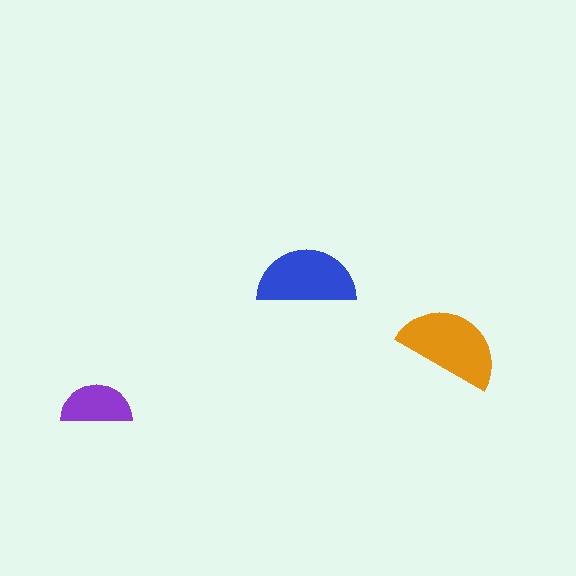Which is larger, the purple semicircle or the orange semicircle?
The orange one.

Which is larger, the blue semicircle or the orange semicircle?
The orange one.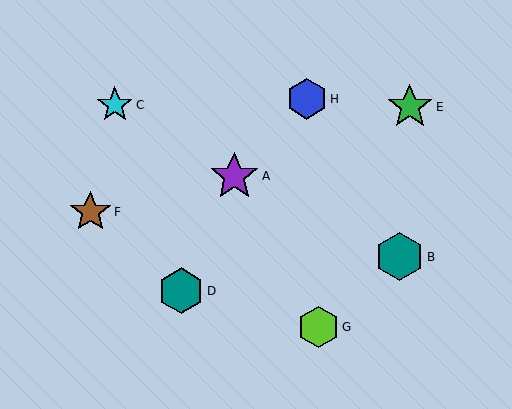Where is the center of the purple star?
The center of the purple star is at (234, 176).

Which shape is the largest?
The purple star (labeled A) is the largest.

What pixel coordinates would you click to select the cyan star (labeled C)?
Click at (115, 105) to select the cyan star C.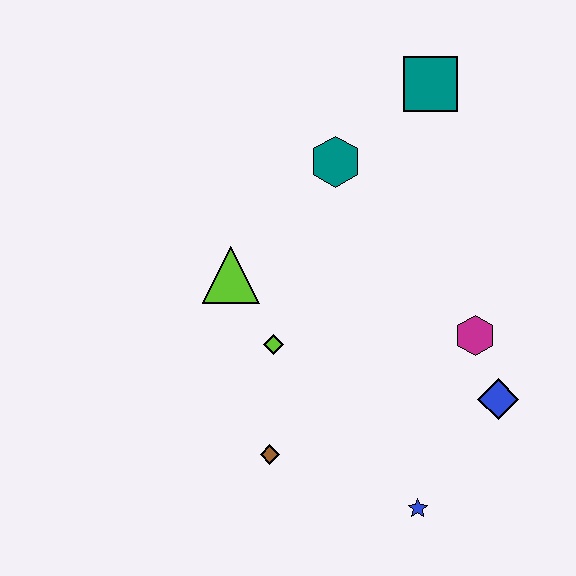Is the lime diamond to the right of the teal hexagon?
No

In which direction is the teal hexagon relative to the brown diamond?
The teal hexagon is above the brown diamond.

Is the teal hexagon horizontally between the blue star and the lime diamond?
Yes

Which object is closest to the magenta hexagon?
The blue diamond is closest to the magenta hexagon.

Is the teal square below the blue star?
No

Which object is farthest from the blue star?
The teal square is farthest from the blue star.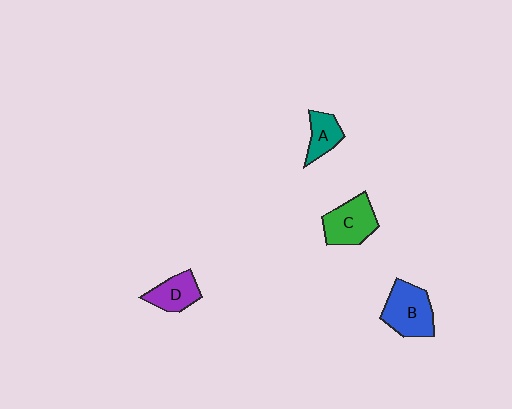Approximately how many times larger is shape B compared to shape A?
Approximately 1.7 times.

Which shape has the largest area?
Shape B (blue).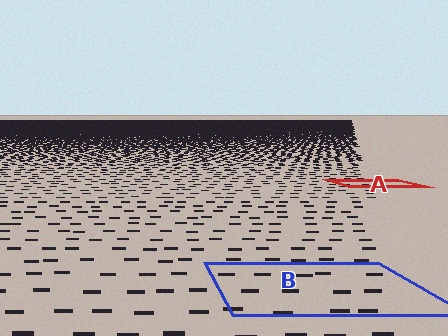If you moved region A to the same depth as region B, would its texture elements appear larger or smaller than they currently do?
They would appear larger. At a closer depth, the same texture elements are projected at a bigger on-screen size.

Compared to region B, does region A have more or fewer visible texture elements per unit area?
Region A has more texture elements per unit area — they are packed more densely because it is farther away.